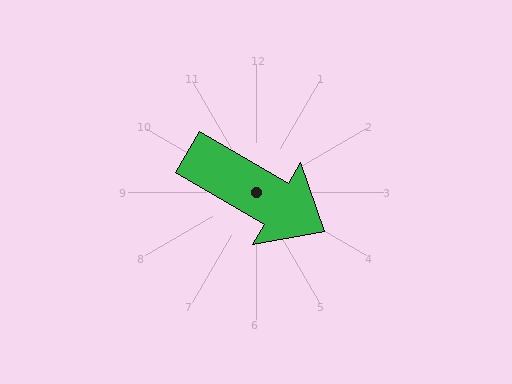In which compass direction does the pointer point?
Southeast.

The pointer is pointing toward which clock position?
Roughly 4 o'clock.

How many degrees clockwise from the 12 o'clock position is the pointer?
Approximately 120 degrees.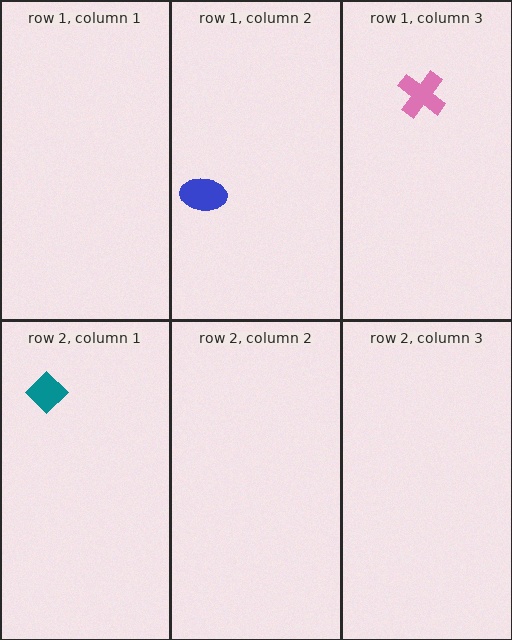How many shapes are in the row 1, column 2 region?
1.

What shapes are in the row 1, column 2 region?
The blue ellipse.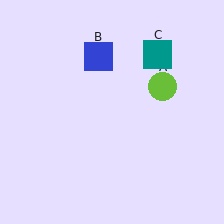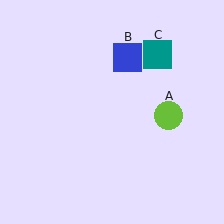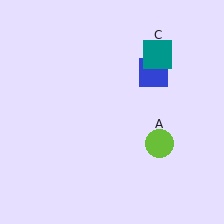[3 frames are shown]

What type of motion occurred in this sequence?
The lime circle (object A), blue square (object B) rotated clockwise around the center of the scene.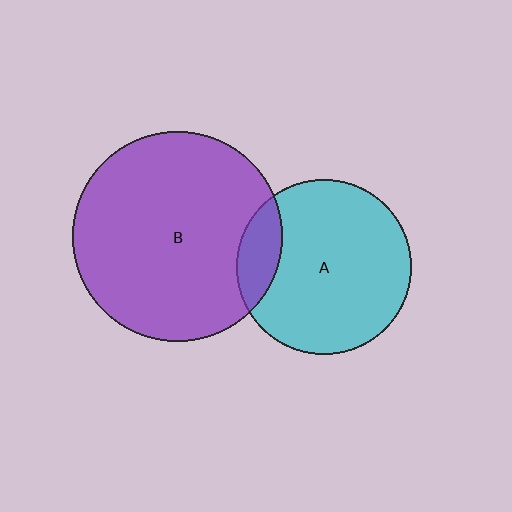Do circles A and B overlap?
Yes.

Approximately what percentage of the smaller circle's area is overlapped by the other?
Approximately 15%.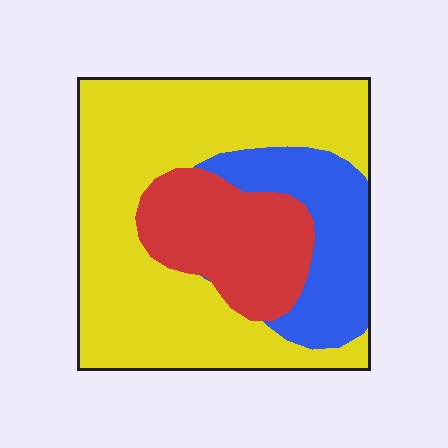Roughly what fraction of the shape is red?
Red covers about 20% of the shape.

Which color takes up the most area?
Yellow, at roughly 60%.